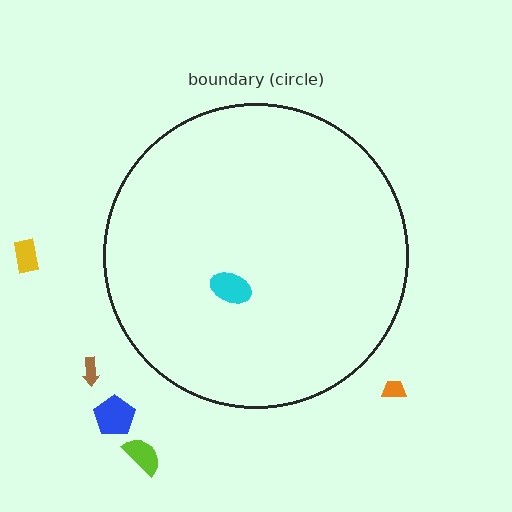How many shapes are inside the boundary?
1 inside, 5 outside.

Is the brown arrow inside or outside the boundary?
Outside.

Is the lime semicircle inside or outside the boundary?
Outside.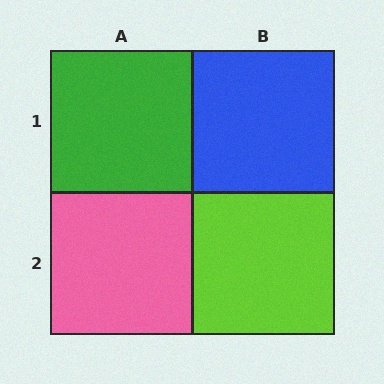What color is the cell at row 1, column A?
Green.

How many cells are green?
1 cell is green.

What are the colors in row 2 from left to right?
Pink, lime.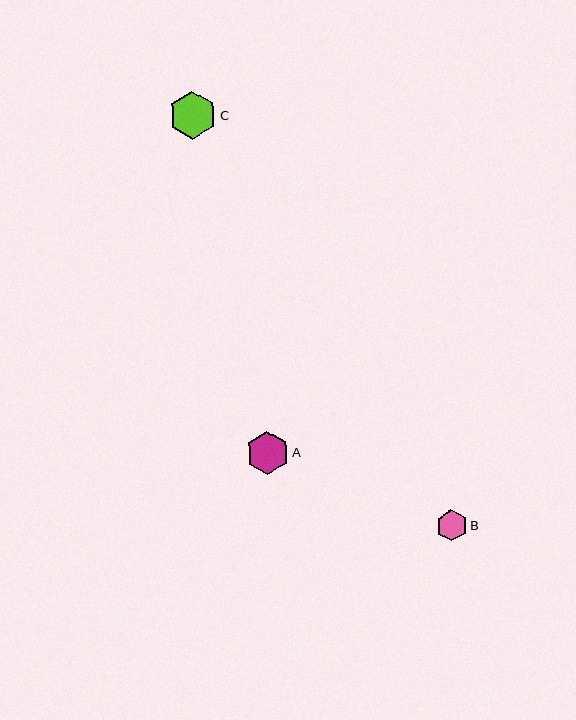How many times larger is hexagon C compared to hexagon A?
Hexagon C is approximately 1.1 times the size of hexagon A.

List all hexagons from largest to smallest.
From largest to smallest: C, A, B.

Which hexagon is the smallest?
Hexagon B is the smallest with a size of approximately 31 pixels.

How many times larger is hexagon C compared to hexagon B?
Hexagon C is approximately 1.6 times the size of hexagon B.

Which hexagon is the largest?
Hexagon C is the largest with a size of approximately 48 pixels.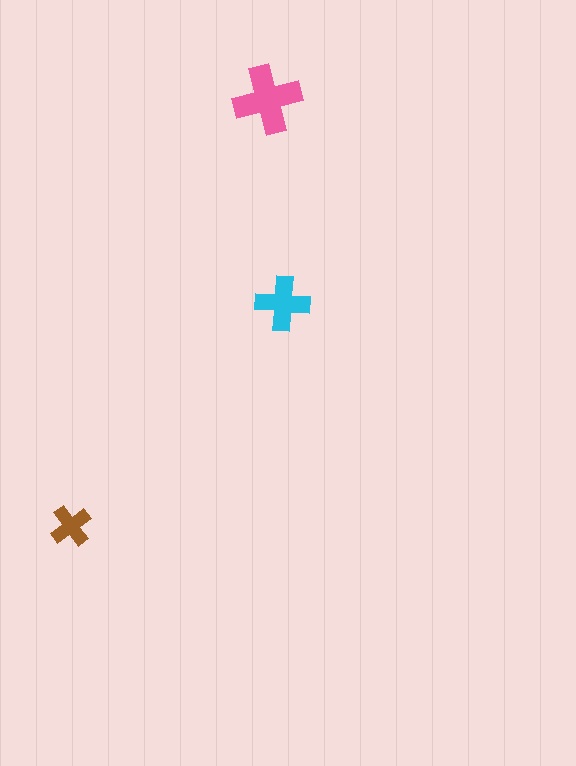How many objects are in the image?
There are 3 objects in the image.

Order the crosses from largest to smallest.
the pink one, the cyan one, the brown one.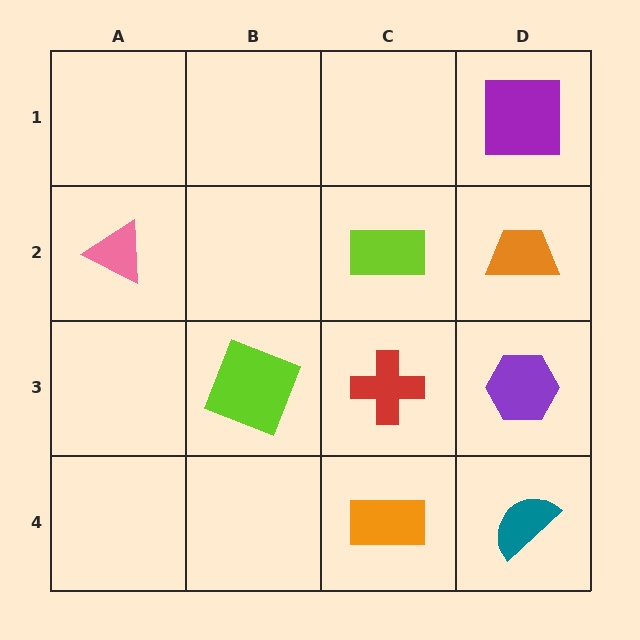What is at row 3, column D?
A purple hexagon.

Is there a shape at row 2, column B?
No, that cell is empty.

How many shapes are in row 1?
1 shape.